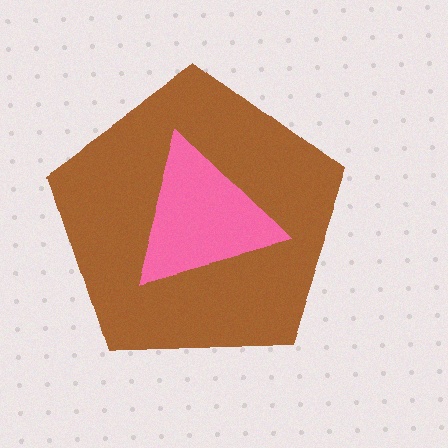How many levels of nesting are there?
2.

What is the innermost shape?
The pink triangle.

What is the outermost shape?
The brown pentagon.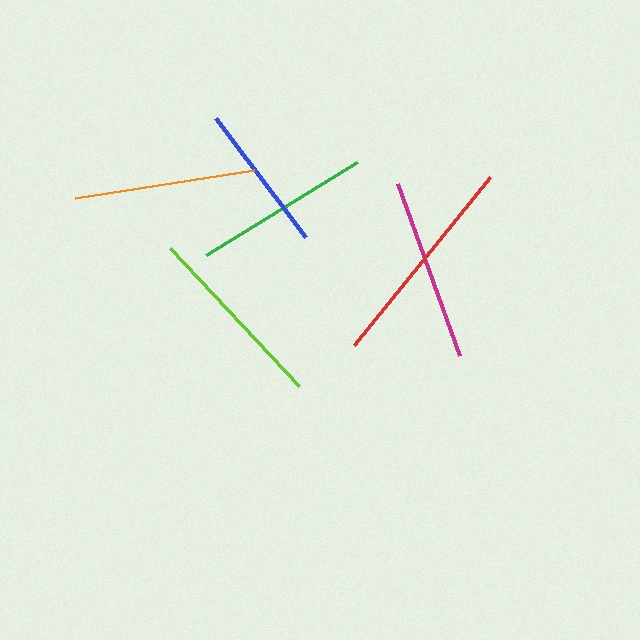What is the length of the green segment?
The green segment is approximately 177 pixels long.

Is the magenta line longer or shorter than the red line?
The red line is longer than the magenta line.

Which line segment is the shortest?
The blue line is the shortest at approximately 149 pixels.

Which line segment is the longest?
The red line is the longest at approximately 216 pixels.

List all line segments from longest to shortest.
From longest to shortest: red, lime, magenta, orange, green, blue.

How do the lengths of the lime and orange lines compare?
The lime and orange lines are approximately the same length.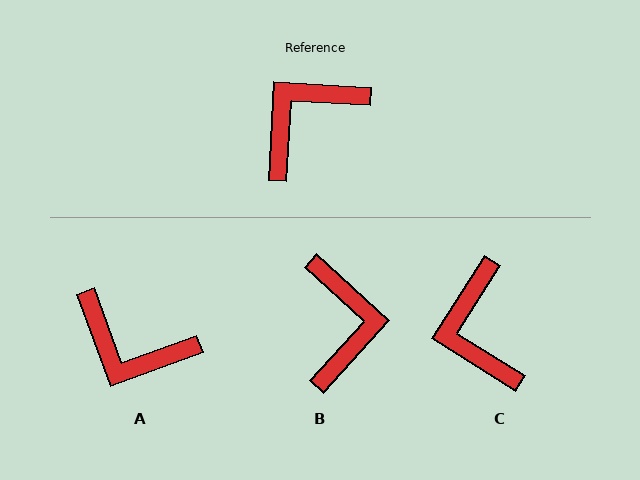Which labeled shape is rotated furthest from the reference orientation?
B, about 129 degrees away.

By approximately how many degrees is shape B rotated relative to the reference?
Approximately 129 degrees clockwise.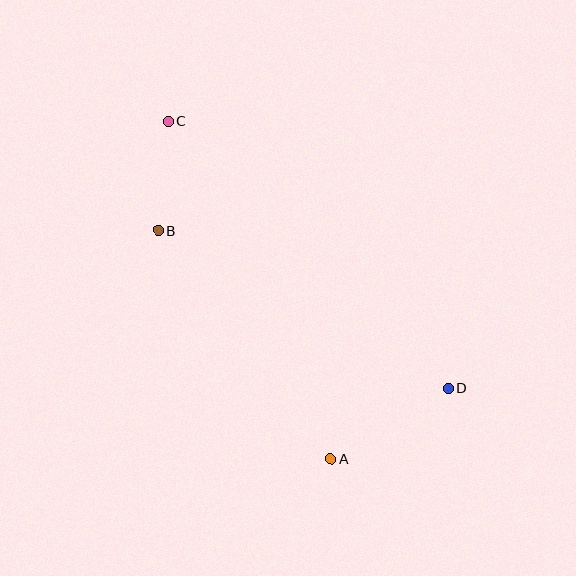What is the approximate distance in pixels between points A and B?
The distance between A and B is approximately 286 pixels.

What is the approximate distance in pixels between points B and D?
The distance between B and D is approximately 330 pixels.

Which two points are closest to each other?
Points B and C are closest to each other.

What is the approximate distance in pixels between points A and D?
The distance between A and D is approximately 137 pixels.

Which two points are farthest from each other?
Points C and D are farthest from each other.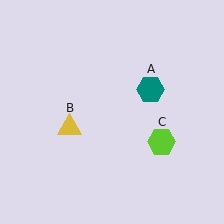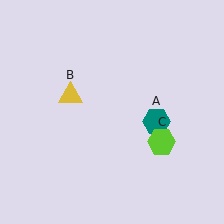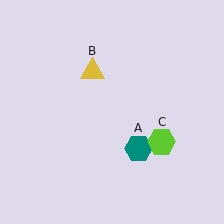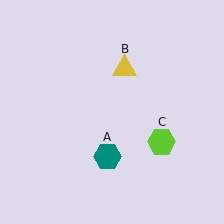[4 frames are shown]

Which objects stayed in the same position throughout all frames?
Lime hexagon (object C) remained stationary.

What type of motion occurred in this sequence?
The teal hexagon (object A), yellow triangle (object B) rotated clockwise around the center of the scene.